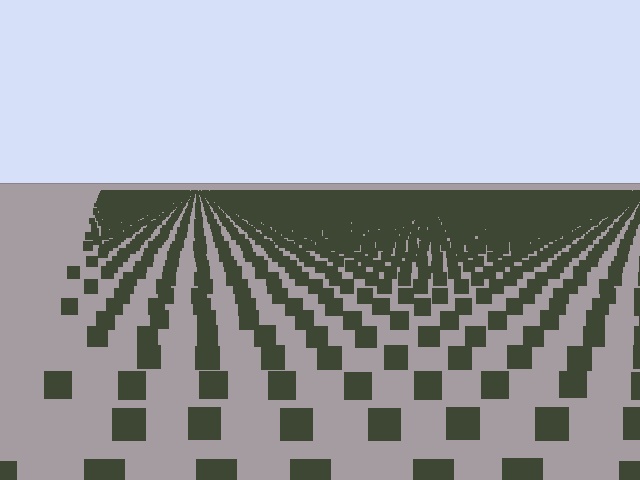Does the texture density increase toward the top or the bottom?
Density increases toward the top.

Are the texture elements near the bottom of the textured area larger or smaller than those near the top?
Larger. Near the bottom, elements are closer to the viewer and appear at a bigger on-screen size.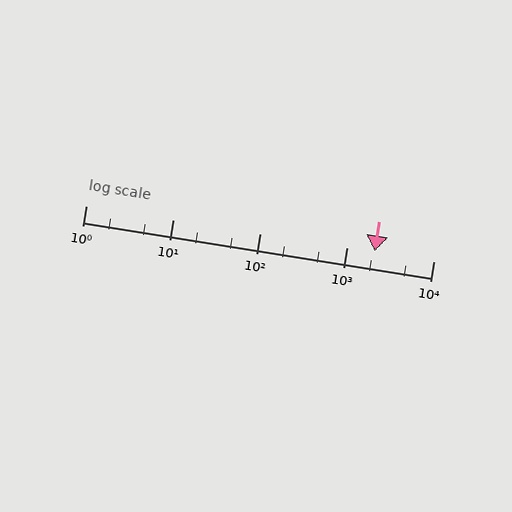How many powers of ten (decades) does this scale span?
The scale spans 4 decades, from 1 to 10000.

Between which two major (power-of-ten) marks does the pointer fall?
The pointer is between 1000 and 10000.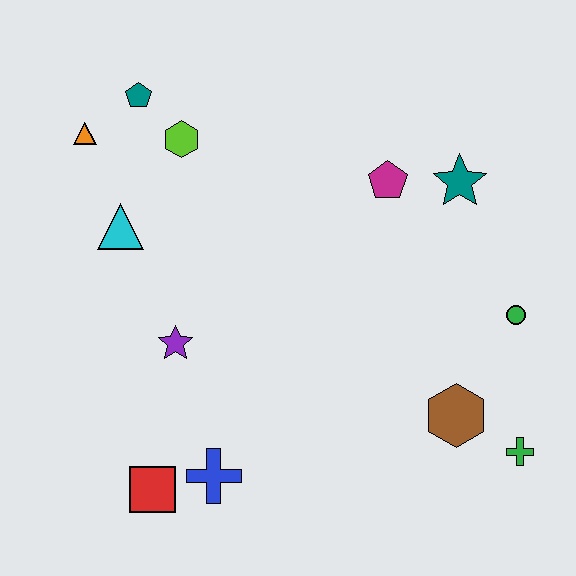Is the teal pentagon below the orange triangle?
No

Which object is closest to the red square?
The blue cross is closest to the red square.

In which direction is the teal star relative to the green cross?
The teal star is above the green cross.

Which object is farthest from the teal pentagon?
The green cross is farthest from the teal pentagon.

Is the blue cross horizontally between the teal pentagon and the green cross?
Yes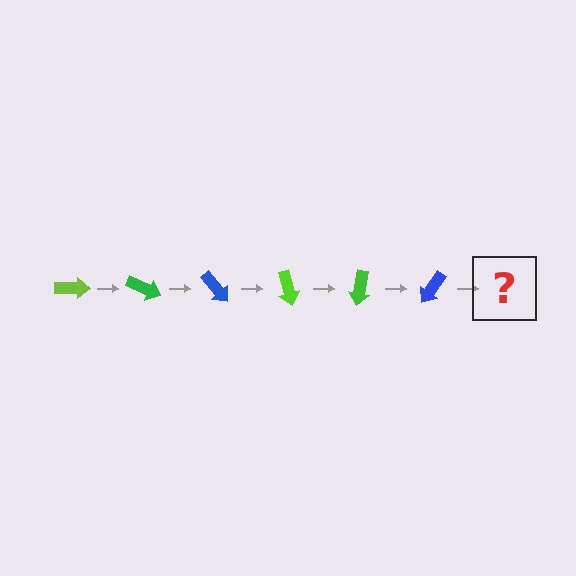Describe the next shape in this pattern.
It should be a lime arrow, rotated 150 degrees from the start.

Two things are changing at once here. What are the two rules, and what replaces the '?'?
The two rules are that it rotates 25 degrees each step and the color cycles through lime, green, and blue. The '?' should be a lime arrow, rotated 150 degrees from the start.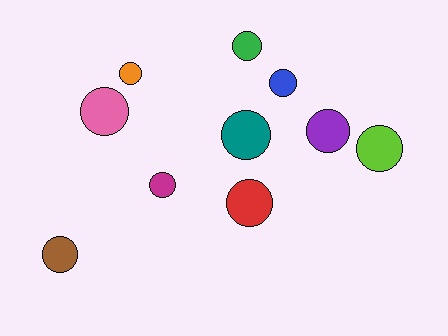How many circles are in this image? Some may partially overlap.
There are 10 circles.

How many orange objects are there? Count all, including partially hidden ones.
There is 1 orange object.